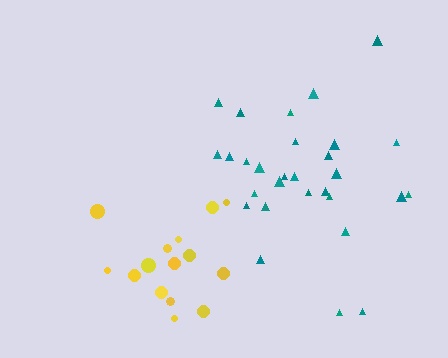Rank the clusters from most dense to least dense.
yellow, teal.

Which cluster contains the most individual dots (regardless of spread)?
Teal (29).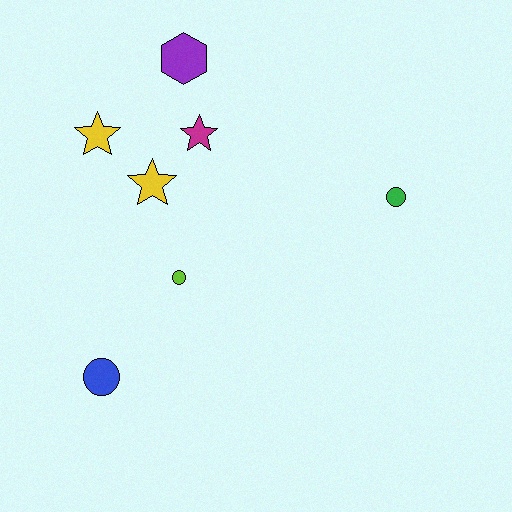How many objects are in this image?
There are 7 objects.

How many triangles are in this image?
There are no triangles.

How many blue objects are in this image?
There is 1 blue object.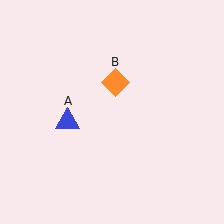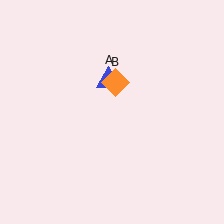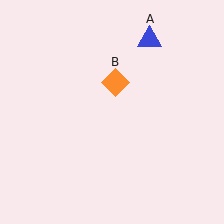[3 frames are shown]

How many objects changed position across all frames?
1 object changed position: blue triangle (object A).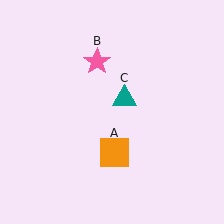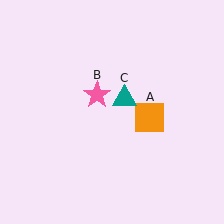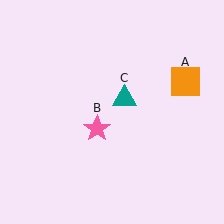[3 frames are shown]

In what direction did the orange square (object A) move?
The orange square (object A) moved up and to the right.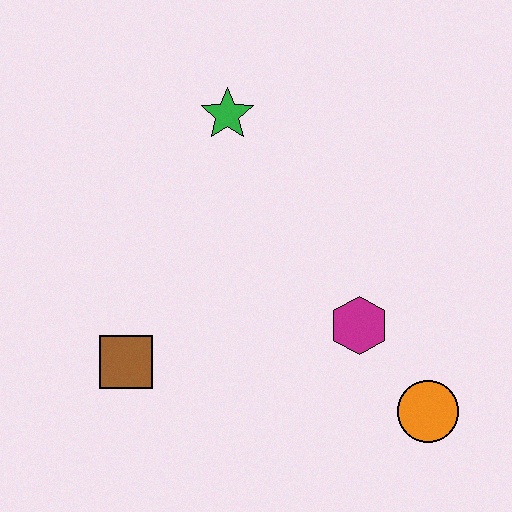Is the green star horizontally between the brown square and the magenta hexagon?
Yes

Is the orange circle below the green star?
Yes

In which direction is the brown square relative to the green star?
The brown square is below the green star.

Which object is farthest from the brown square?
The orange circle is farthest from the brown square.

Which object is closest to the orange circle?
The magenta hexagon is closest to the orange circle.